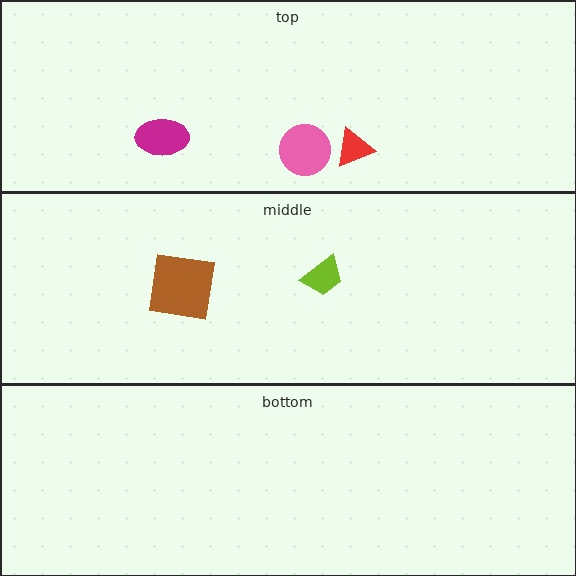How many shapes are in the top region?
3.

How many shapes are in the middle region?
2.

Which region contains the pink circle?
The top region.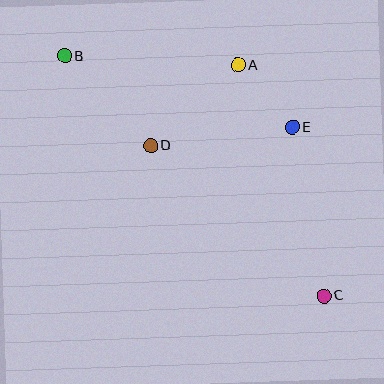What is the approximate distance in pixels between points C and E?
The distance between C and E is approximately 172 pixels.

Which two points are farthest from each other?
Points B and C are farthest from each other.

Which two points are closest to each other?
Points A and E are closest to each other.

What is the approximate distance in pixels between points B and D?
The distance between B and D is approximately 124 pixels.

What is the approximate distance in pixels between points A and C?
The distance between A and C is approximately 246 pixels.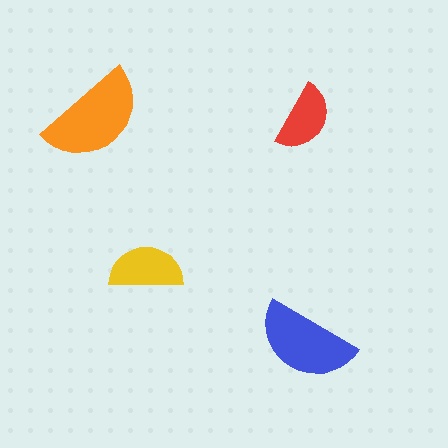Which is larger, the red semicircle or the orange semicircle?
The orange one.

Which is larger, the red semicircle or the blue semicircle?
The blue one.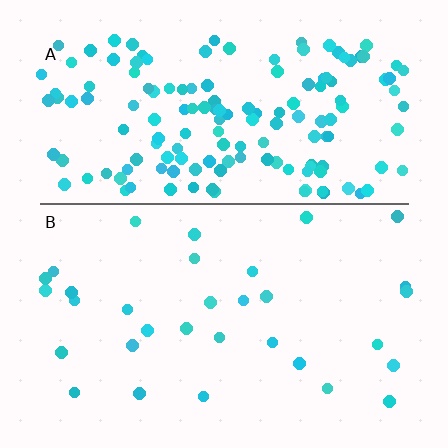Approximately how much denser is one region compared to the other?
Approximately 5.0× — region A over region B.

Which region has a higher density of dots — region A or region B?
A (the top).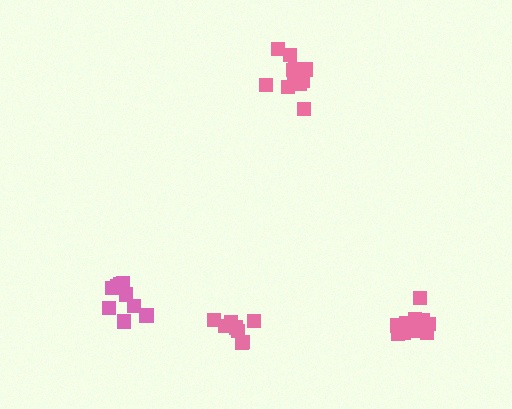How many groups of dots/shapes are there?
There are 4 groups.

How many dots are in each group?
Group 1: 8 dots, Group 2: 11 dots, Group 3: 11 dots, Group 4: 11 dots (41 total).